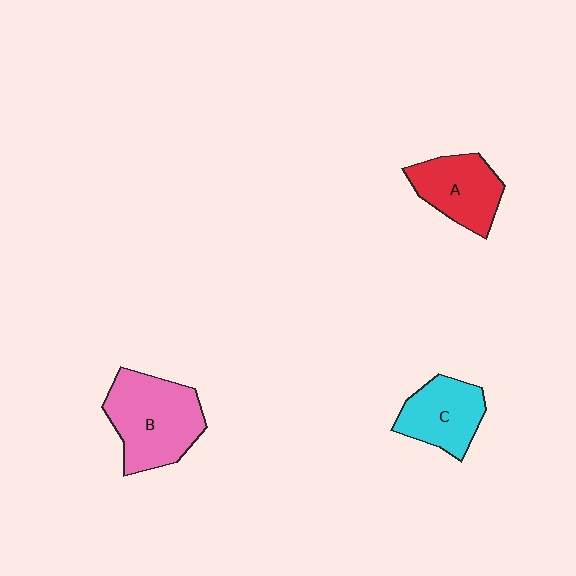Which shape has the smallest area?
Shape C (cyan).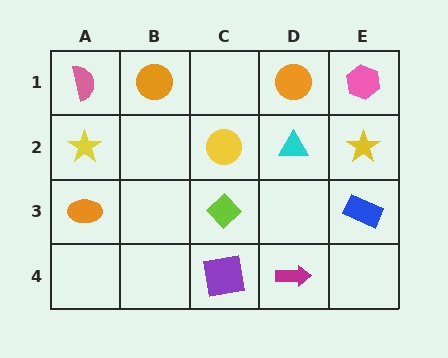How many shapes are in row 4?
2 shapes.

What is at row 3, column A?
An orange ellipse.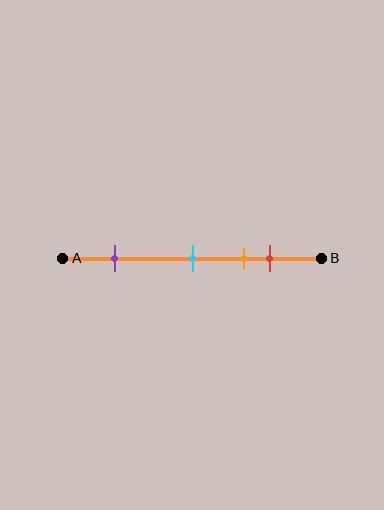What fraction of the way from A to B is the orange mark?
The orange mark is approximately 70% (0.7) of the way from A to B.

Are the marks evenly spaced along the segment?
No, the marks are not evenly spaced.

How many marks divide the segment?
There are 4 marks dividing the segment.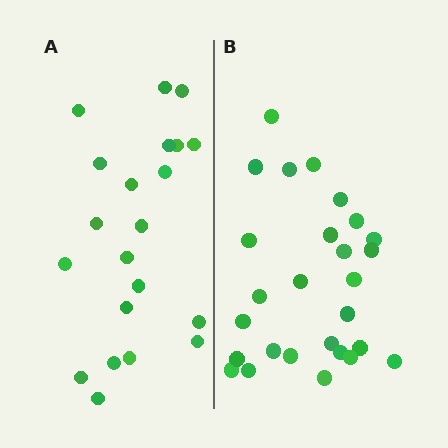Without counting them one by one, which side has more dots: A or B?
Region B (the right region) has more dots.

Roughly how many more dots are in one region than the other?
Region B has about 6 more dots than region A.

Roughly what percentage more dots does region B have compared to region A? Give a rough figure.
About 30% more.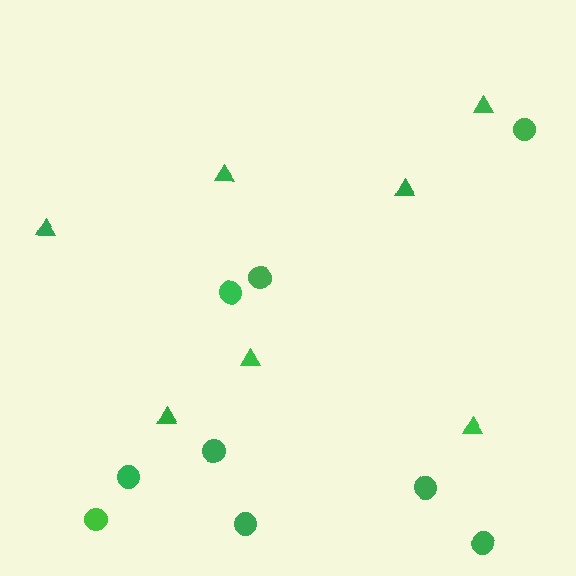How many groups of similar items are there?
There are 2 groups: one group of circles (9) and one group of triangles (7).